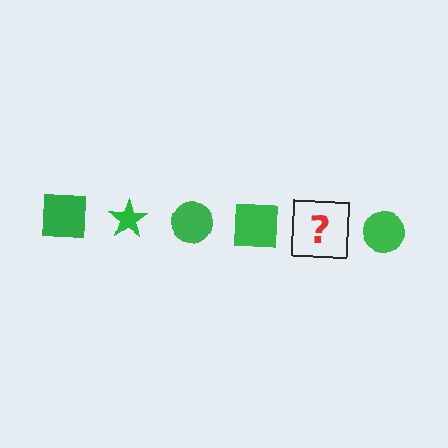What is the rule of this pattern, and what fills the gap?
The rule is that the pattern cycles through square, star, circle shapes in green. The gap should be filled with a green star.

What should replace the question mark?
The question mark should be replaced with a green star.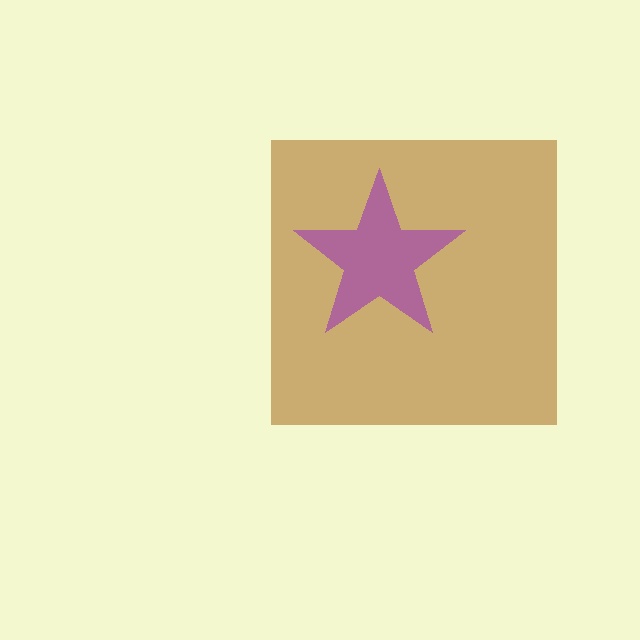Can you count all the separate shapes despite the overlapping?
Yes, there are 2 separate shapes.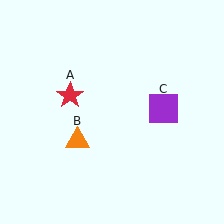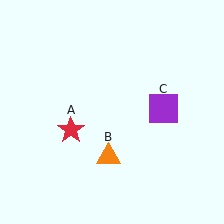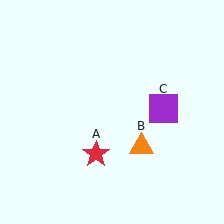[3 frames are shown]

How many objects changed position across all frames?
2 objects changed position: red star (object A), orange triangle (object B).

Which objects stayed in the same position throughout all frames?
Purple square (object C) remained stationary.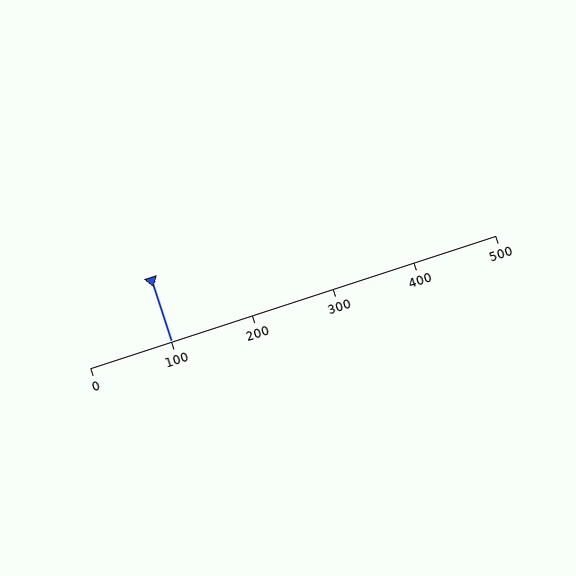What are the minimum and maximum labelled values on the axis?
The axis runs from 0 to 500.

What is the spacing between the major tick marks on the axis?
The major ticks are spaced 100 apart.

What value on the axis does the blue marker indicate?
The marker indicates approximately 100.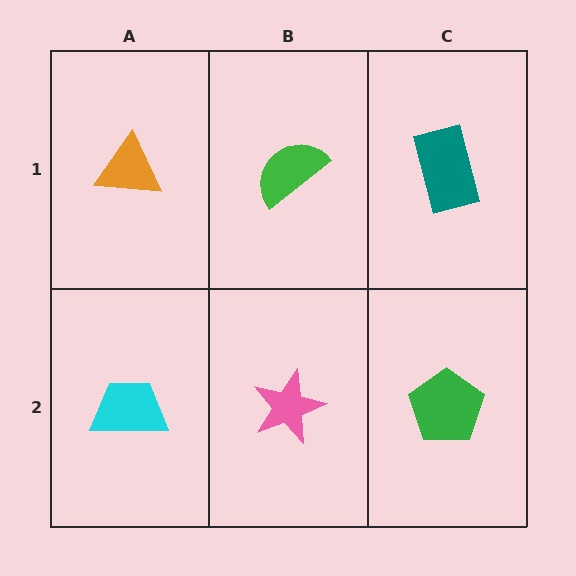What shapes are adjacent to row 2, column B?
A green semicircle (row 1, column B), a cyan trapezoid (row 2, column A), a green pentagon (row 2, column C).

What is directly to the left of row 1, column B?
An orange triangle.